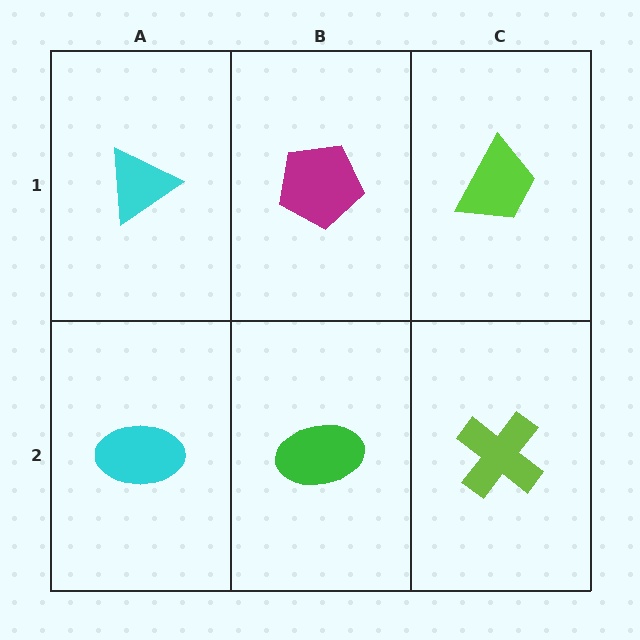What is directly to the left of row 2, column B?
A cyan ellipse.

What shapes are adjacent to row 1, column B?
A green ellipse (row 2, column B), a cyan triangle (row 1, column A), a lime trapezoid (row 1, column C).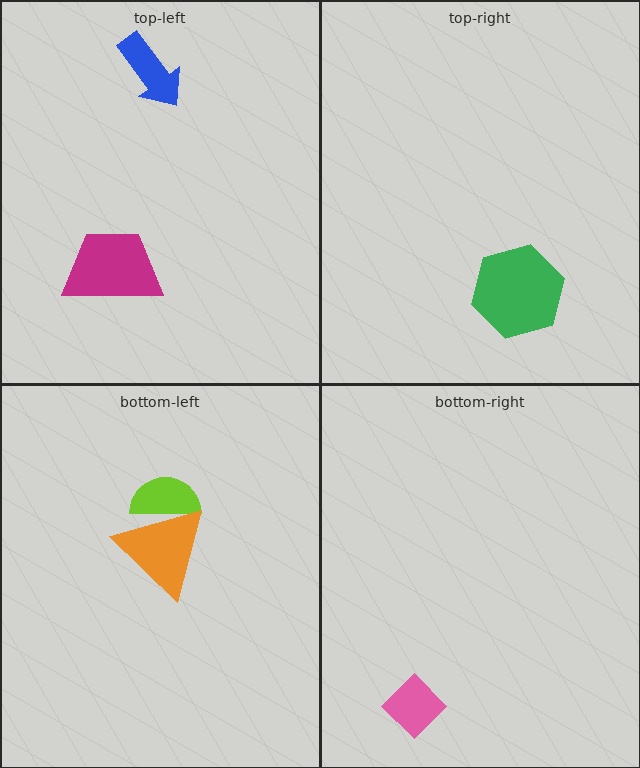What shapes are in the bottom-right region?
The pink diamond.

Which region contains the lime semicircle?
The bottom-left region.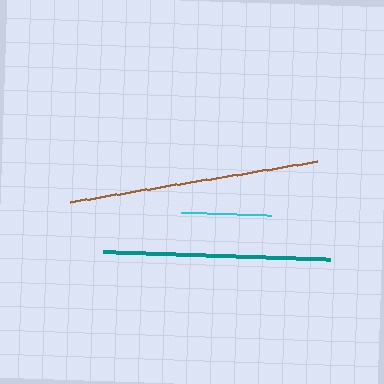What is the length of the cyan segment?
The cyan segment is approximately 91 pixels long.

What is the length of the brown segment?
The brown segment is approximately 251 pixels long.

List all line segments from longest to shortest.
From longest to shortest: brown, teal, cyan.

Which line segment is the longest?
The brown line is the longest at approximately 251 pixels.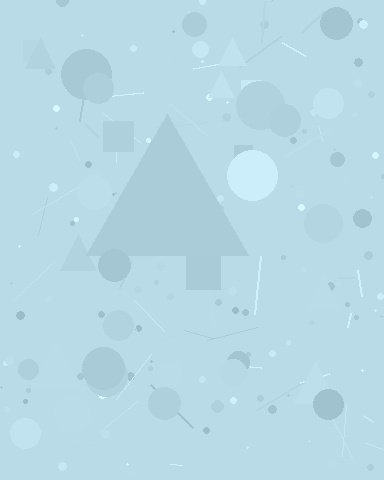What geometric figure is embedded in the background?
A triangle is embedded in the background.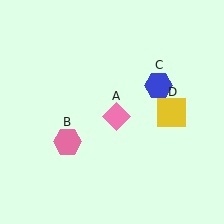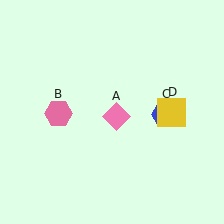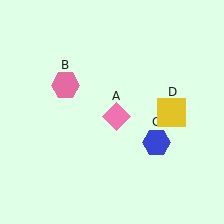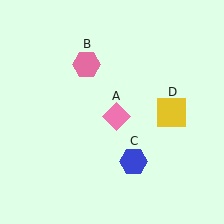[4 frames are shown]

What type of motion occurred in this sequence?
The pink hexagon (object B), blue hexagon (object C) rotated clockwise around the center of the scene.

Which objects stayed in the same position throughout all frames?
Pink diamond (object A) and yellow square (object D) remained stationary.